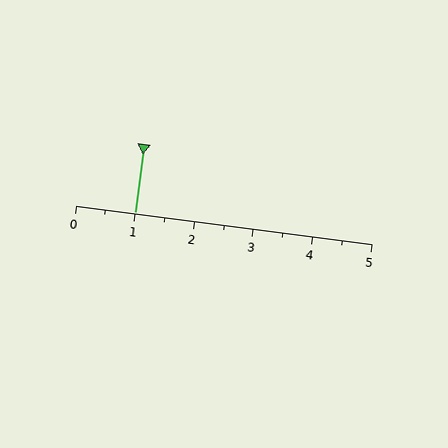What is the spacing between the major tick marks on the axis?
The major ticks are spaced 1 apart.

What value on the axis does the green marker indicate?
The marker indicates approximately 1.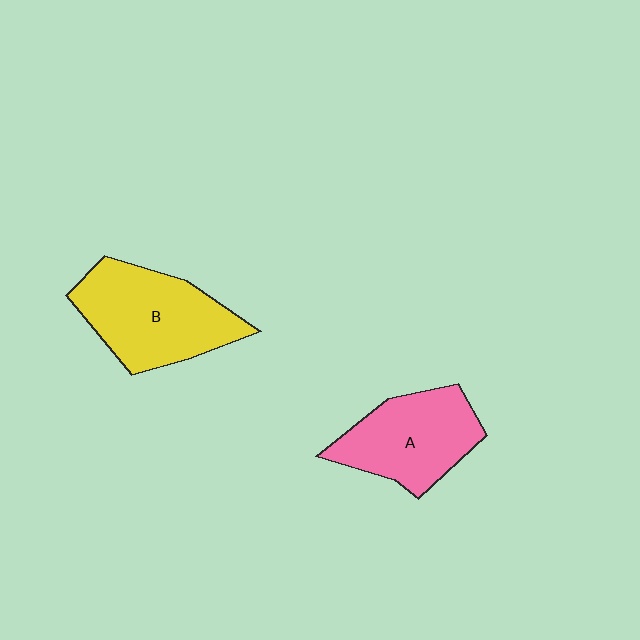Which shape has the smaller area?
Shape A (pink).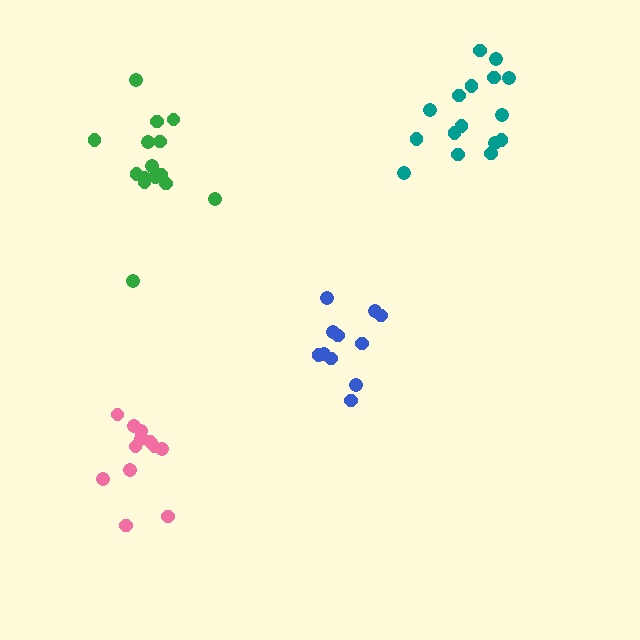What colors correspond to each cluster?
The clusters are colored: teal, blue, pink, green.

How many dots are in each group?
Group 1: 16 dots, Group 2: 11 dots, Group 3: 12 dots, Group 4: 15 dots (54 total).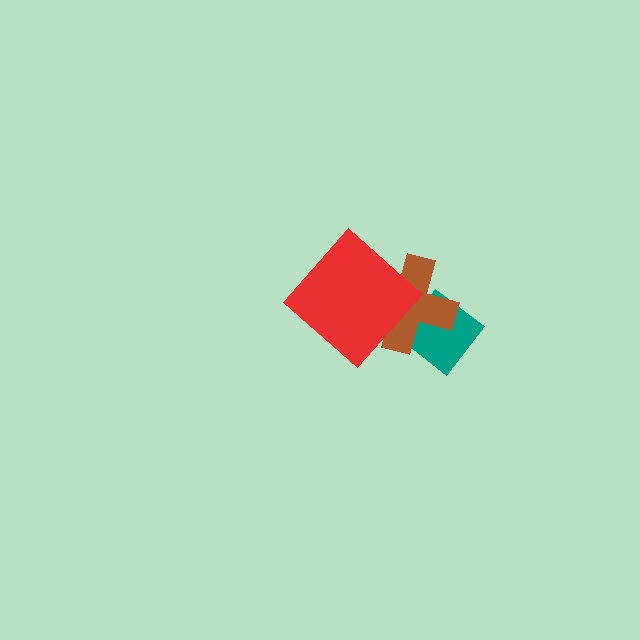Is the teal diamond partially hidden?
Yes, it is partially covered by another shape.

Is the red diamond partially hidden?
No, no other shape covers it.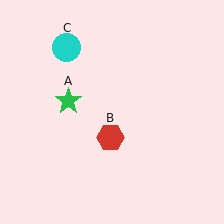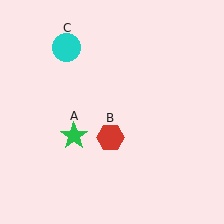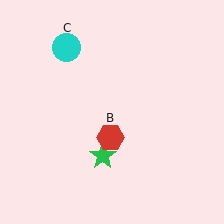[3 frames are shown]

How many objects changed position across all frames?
1 object changed position: green star (object A).